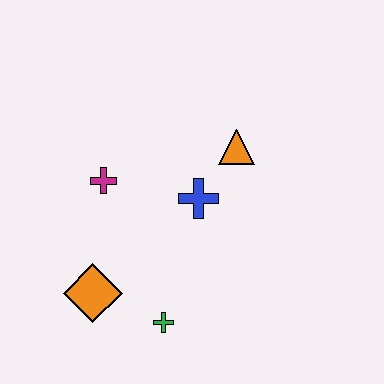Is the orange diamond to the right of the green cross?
No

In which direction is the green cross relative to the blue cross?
The green cross is below the blue cross.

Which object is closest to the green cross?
The orange diamond is closest to the green cross.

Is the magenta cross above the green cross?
Yes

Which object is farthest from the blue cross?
The orange diamond is farthest from the blue cross.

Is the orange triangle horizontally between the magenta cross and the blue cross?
No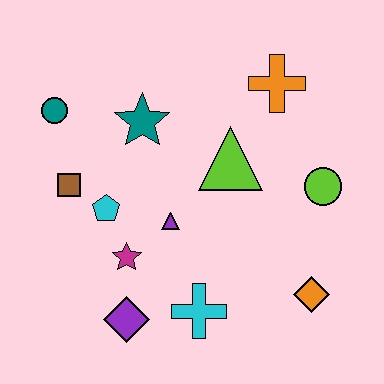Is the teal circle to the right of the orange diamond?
No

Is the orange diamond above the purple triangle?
No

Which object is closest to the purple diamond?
The magenta star is closest to the purple diamond.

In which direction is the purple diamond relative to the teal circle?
The purple diamond is below the teal circle.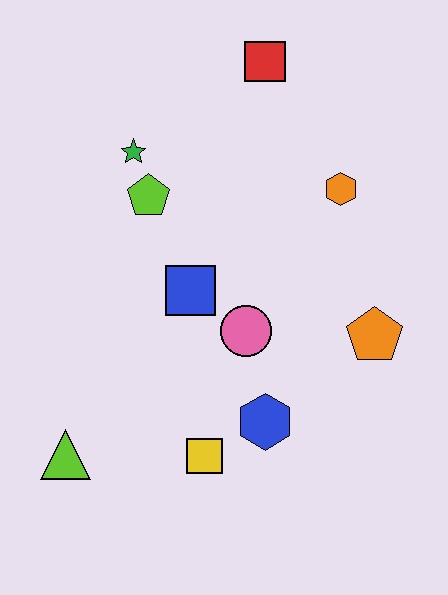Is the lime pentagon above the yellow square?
Yes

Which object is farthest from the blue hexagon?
The red square is farthest from the blue hexagon.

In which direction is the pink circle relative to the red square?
The pink circle is below the red square.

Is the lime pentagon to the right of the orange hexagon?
No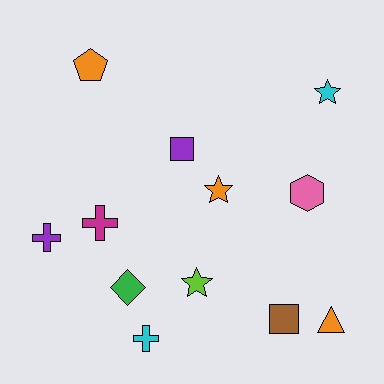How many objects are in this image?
There are 12 objects.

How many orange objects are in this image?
There are 3 orange objects.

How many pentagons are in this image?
There is 1 pentagon.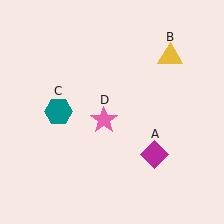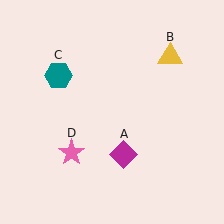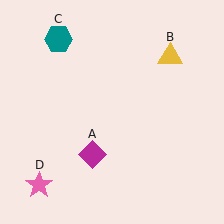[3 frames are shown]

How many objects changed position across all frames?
3 objects changed position: magenta diamond (object A), teal hexagon (object C), pink star (object D).